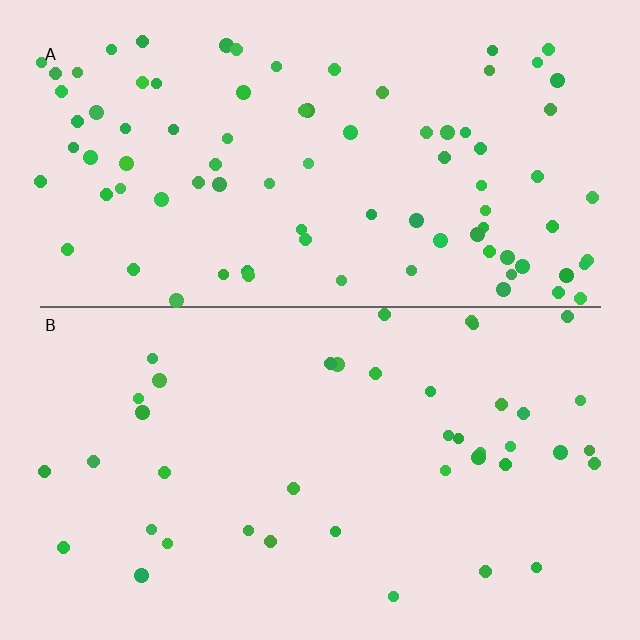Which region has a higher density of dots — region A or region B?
A (the top).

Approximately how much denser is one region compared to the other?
Approximately 2.2× — region A over region B.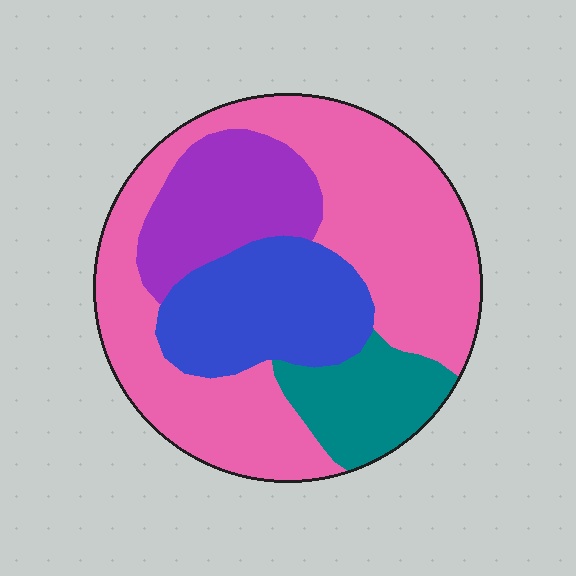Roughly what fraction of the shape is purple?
Purple takes up about one sixth (1/6) of the shape.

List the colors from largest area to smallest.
From largest to smallest: pink, blue, purple, teal.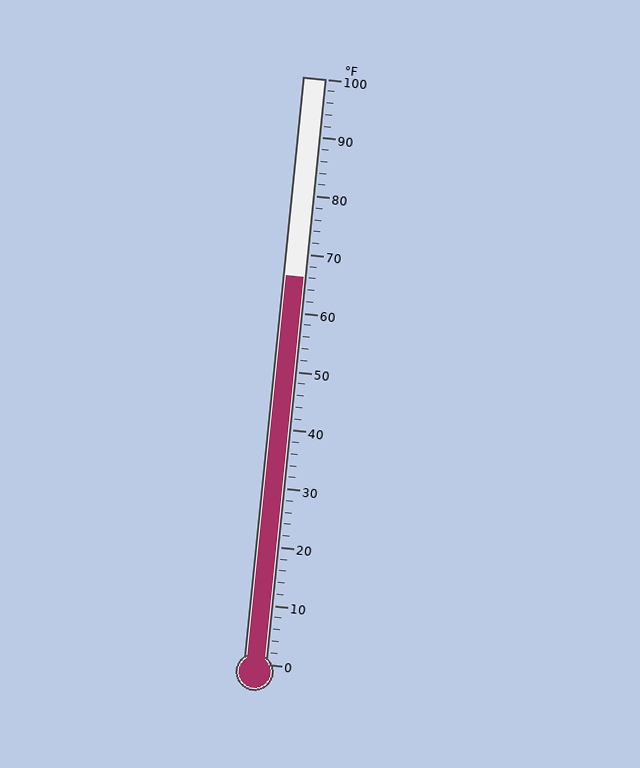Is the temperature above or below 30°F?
The temperature is above 30°F.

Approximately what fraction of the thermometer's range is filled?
The thermometer is filled to approximately 65% of its range.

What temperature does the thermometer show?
The thermometer shows approximately 66°F.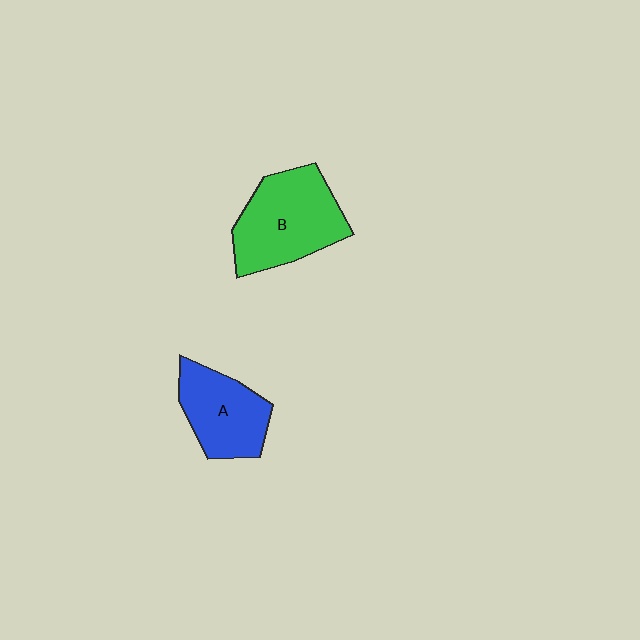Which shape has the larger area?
Shape B (green).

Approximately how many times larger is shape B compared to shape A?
Approximately 1.3 times.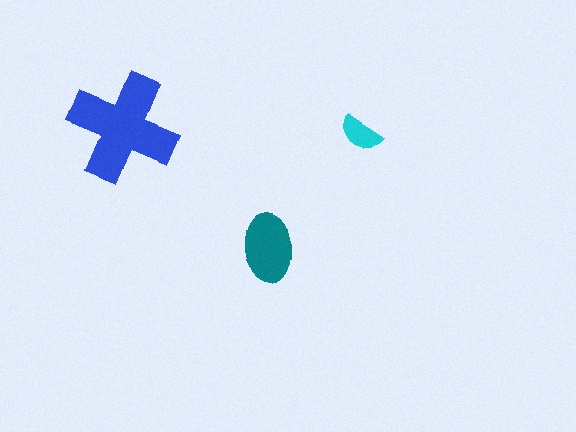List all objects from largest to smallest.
The blue cross, the teal ellipse, the cyan semicircle.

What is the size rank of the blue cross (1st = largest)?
1st.